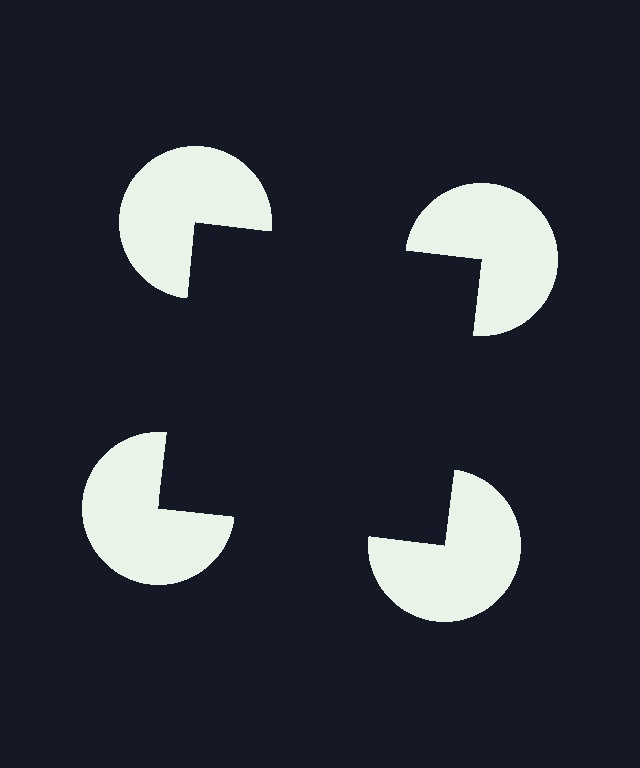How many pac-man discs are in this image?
There are 4 — one at each vertex of the illusory square.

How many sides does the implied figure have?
4 sides.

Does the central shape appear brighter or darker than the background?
It typically appears slightly darker than the background, even though no actual brightness change is drawn.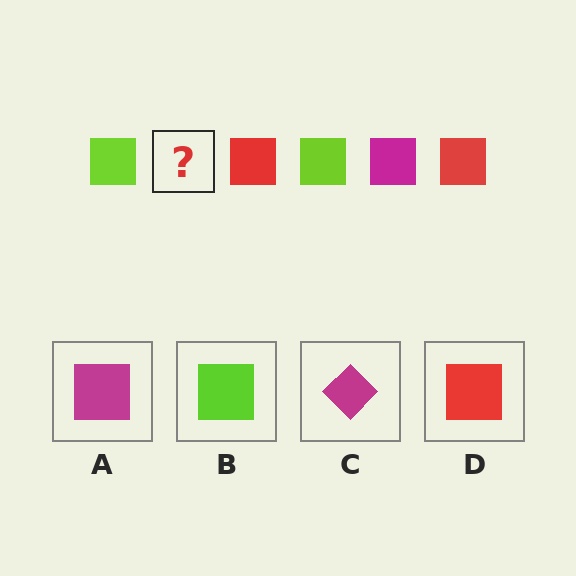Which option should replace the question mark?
Option A.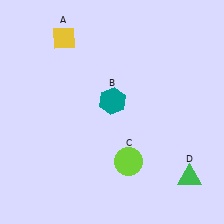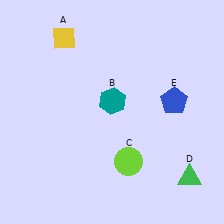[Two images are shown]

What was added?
A blue pentagon (E) was added in Image 2.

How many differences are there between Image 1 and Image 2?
There is 1 difference between the two images.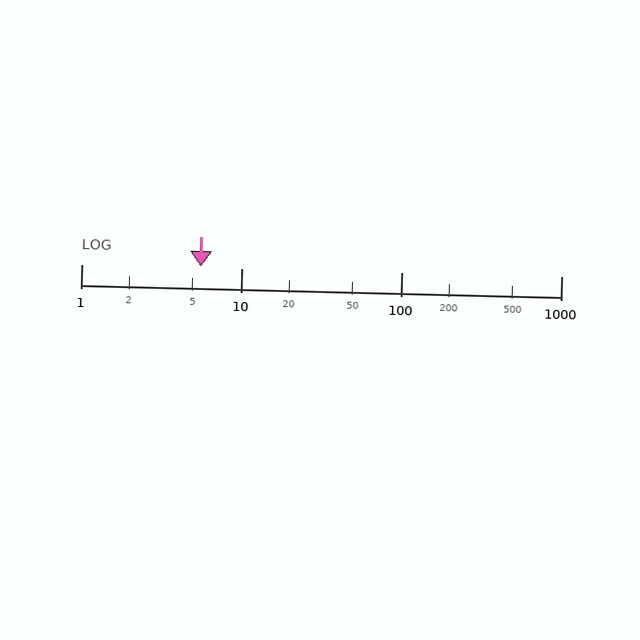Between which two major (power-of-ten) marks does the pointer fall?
The pointer is between 1 and 10.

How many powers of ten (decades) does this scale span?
The scale spans 3 decades, from 1 to 1000.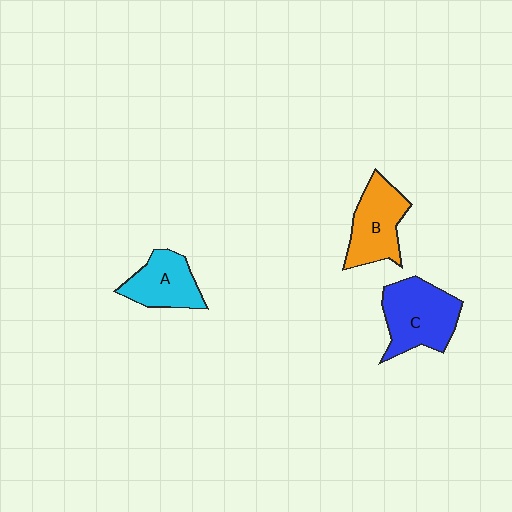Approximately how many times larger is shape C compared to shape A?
Approximately 1.4 times.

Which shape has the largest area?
Shape C (blue).